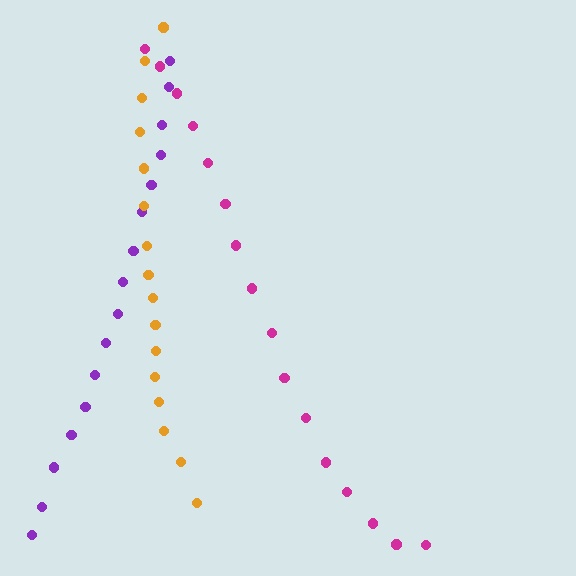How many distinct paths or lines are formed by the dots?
There are 3 distinct paths.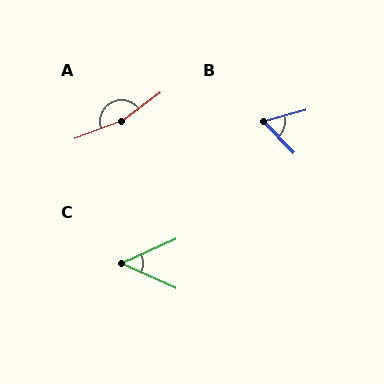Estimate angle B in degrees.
Approximately 62 degrees.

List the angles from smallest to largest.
C (48°), B (62°), A (164°).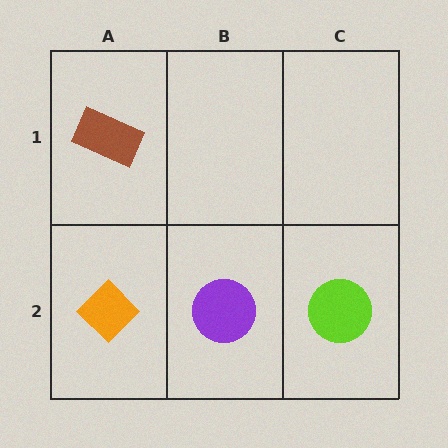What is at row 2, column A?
An orange diamond.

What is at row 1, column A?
A brown rectangle.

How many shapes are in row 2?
3 shapes.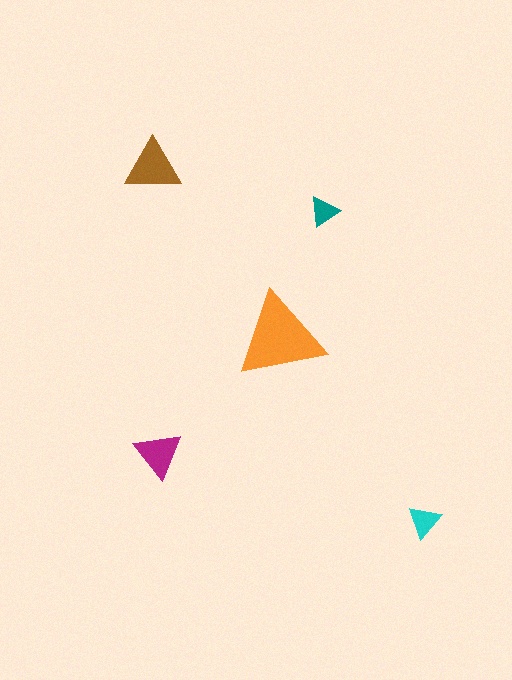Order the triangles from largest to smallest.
the orange one, the brown one, the magenta one, the cyan one, the teal one.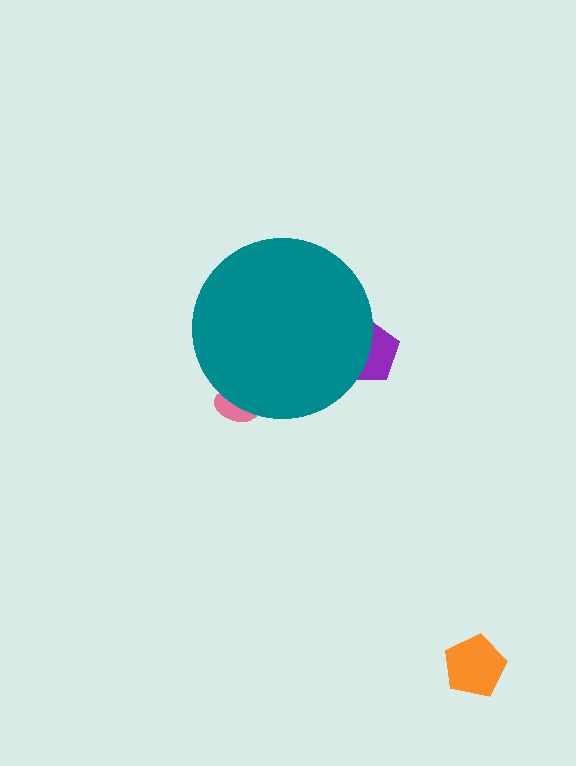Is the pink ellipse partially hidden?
Yes, the pink ellipse is partially hidden behind the teal circle.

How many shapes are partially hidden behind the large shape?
2 shapes are partially hidden.